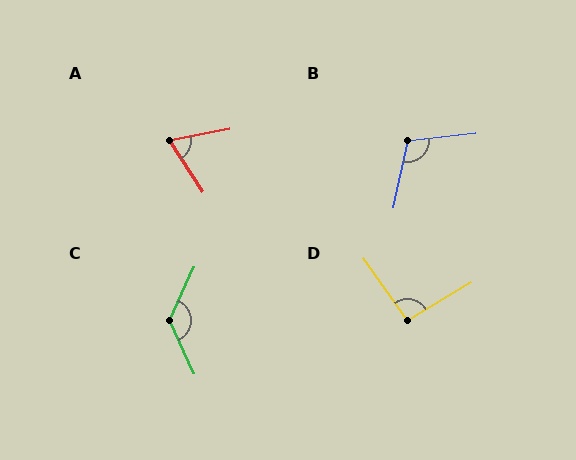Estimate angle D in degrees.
Approximately 95 degrees.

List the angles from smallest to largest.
A (68°), D (95°), B (108°), C (130°).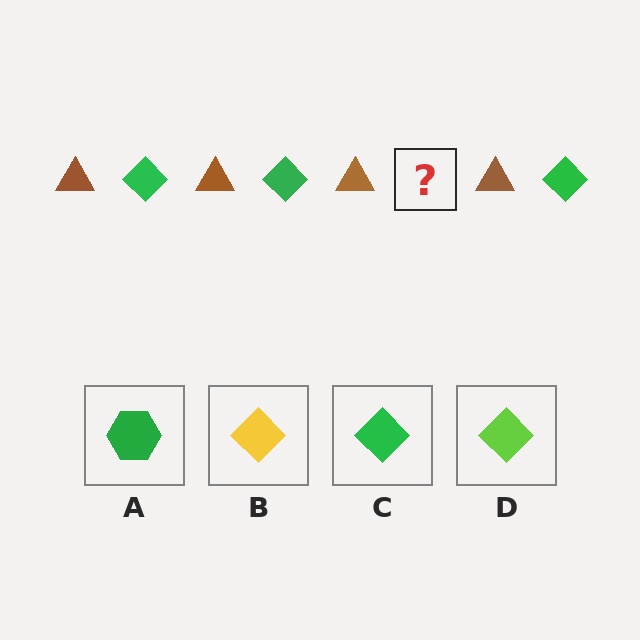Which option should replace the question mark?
Option C.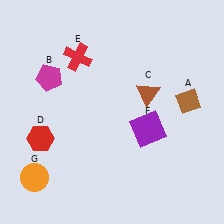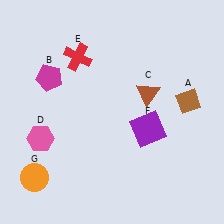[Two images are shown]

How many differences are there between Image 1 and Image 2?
There is 1 difference between the two images.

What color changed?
The hexagon (D) changed from red in Image 1 to pink in Image 2.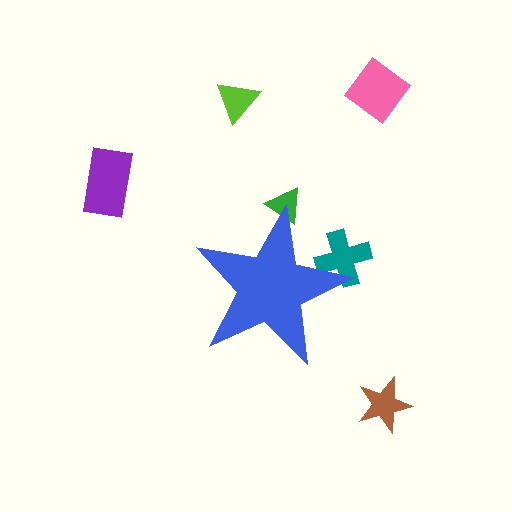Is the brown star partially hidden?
No, the brown star is fully visible.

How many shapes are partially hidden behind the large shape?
2 shapes are partially hidden.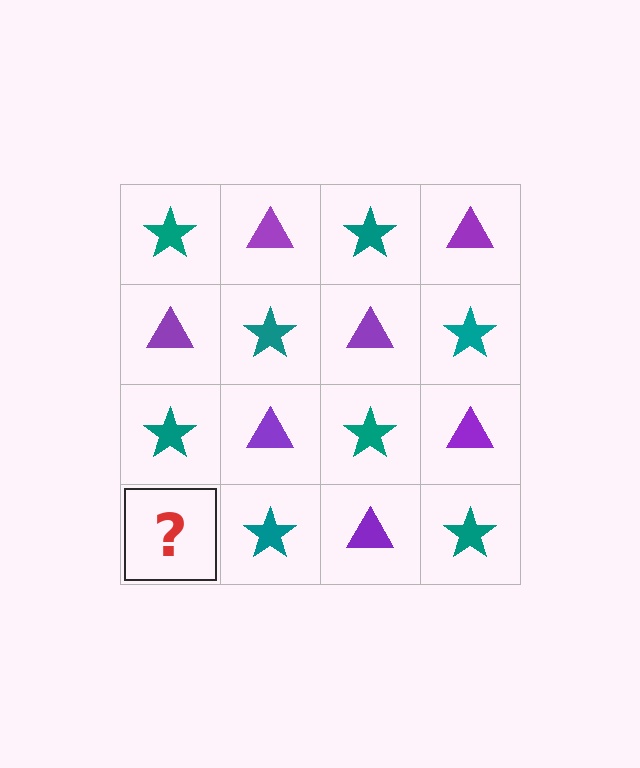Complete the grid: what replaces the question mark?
The question mark should be replaced with a purple triangle.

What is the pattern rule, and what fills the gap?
The rule is that it alternates teal star and purple triangle in a checkerboard pattern. The gap should be filled with a purple triangle.